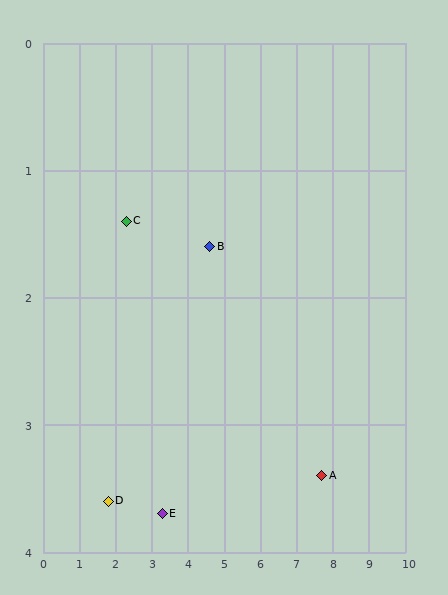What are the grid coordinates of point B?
Point B is at approximately (4.6, 1.6).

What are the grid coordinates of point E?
Point E is at approximately (3.3, 3.7).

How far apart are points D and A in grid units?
Points D and A are about 5.9 grid units apart.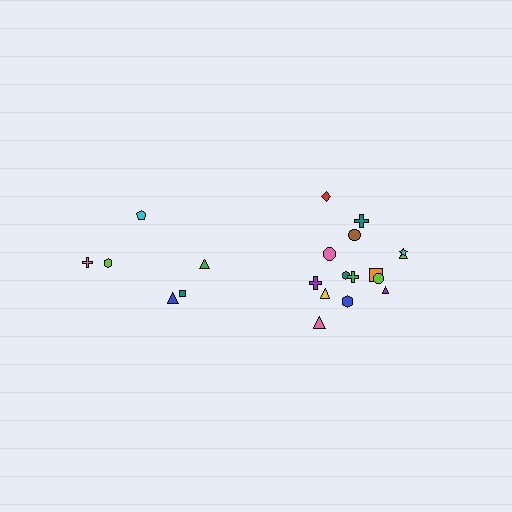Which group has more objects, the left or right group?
The right group.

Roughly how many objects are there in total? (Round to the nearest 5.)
Roughly 20 objects in total.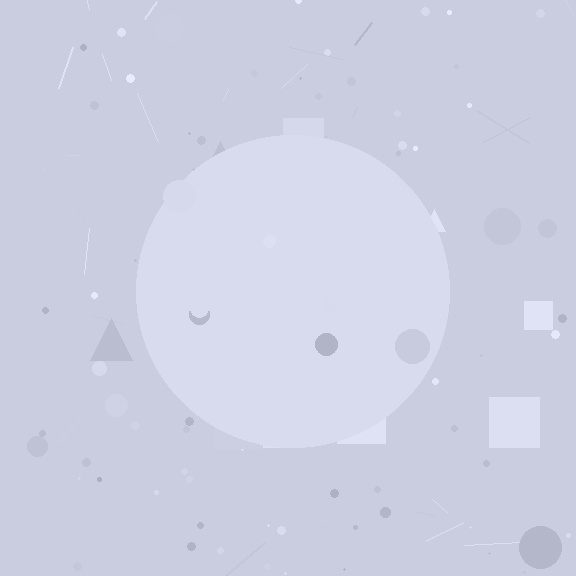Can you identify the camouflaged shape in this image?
The camouflaged shape is a circle.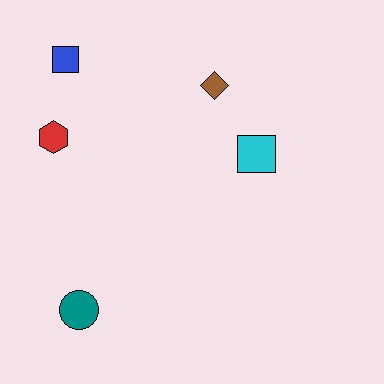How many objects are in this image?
There are 5 objects.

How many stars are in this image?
There are no stars.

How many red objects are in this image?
There is 1 red object.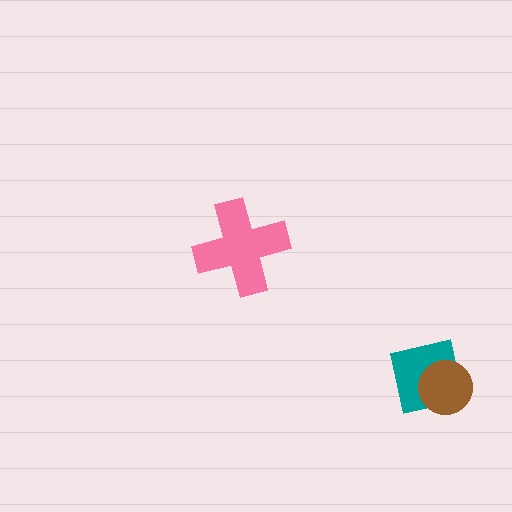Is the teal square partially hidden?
Yes, it is partially covered by another shape.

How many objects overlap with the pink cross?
0 objects overlap with the pink cross.